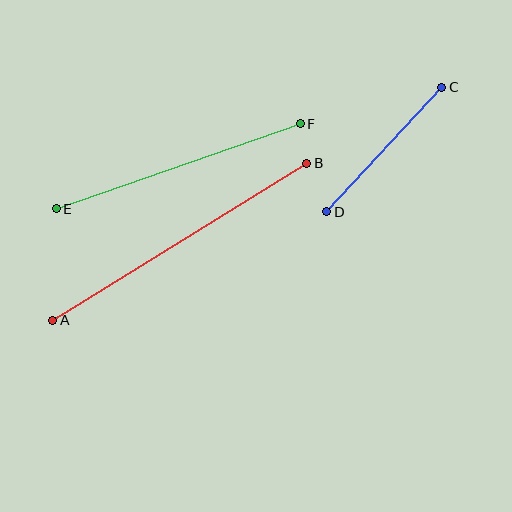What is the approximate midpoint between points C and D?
The midpoint is at approximately (384, 149) pixels.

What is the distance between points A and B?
The distance is approximately 299 pixels.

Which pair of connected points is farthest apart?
Points A and B are farthest apart.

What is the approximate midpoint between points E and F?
The midpoint is at approximately (178, 166) pixels.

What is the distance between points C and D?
The distance is approximately 169 pixels.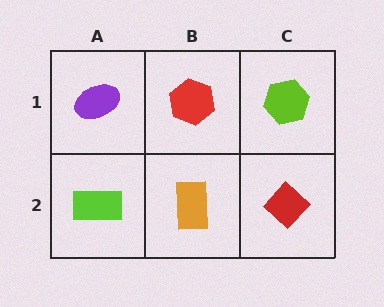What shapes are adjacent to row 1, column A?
A lime rectangle (row 2, column A), a red hexagon (row 1, column B).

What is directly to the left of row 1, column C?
A red hexagon.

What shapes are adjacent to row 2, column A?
A purple ellipse (row 1, column A), an orange rectangle (row 2, column B).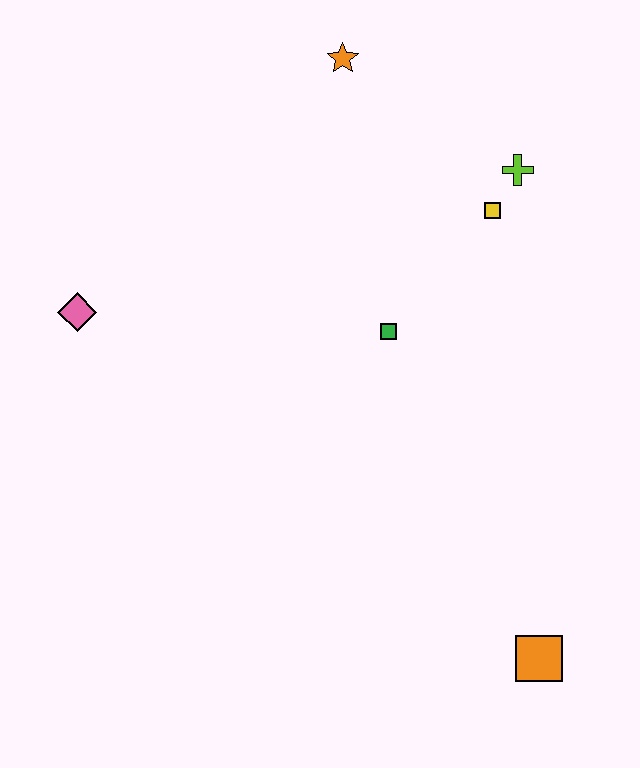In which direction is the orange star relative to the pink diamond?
The orange star is to the right of the pink diamond.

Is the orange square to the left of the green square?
No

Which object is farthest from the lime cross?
The orange square is farthest from the lime cross.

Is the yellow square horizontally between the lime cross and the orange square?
No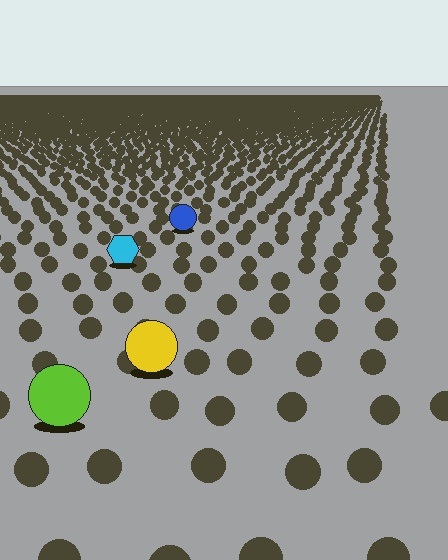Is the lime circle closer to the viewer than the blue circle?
Yes. The lime circle is closer — you can tell from the texture gradient: the ground texture is coarser near it.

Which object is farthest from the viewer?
The blue circle is farthest from the viewer. It appears smaller and the ground texture around it is denser.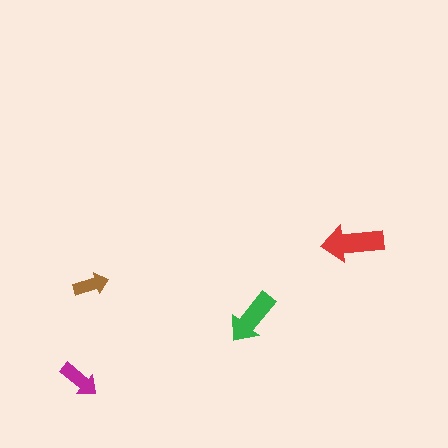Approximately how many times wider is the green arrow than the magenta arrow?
About 1.5 times wider.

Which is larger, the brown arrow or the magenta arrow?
The magenta one.